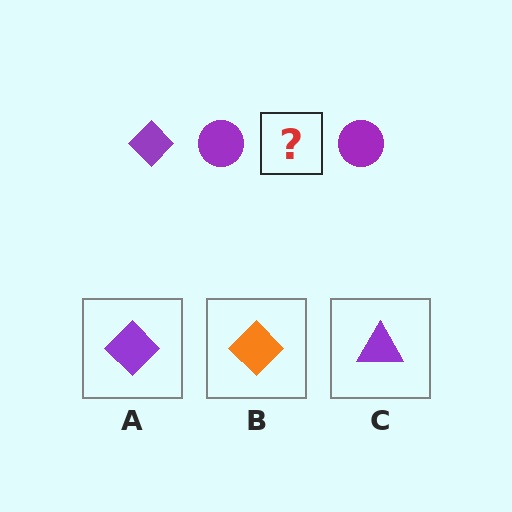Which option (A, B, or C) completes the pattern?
A.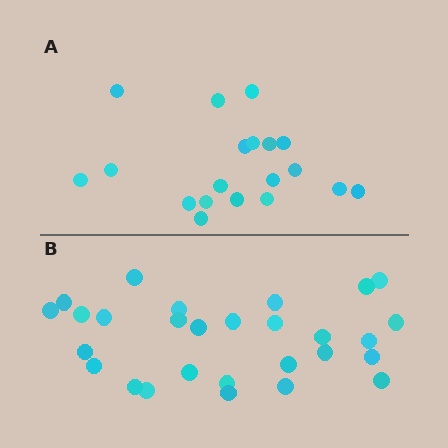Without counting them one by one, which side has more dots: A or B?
Region B (the bottom region) has more dots.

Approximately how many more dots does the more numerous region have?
Region B has roughly 8 or so more dots than region A.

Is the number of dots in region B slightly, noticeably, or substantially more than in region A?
Region B has substantially more. The ratio is roughly 1.5 to 1.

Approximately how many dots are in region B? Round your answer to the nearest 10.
About 30 dots. (The exact count is 28, which rounds to 30.)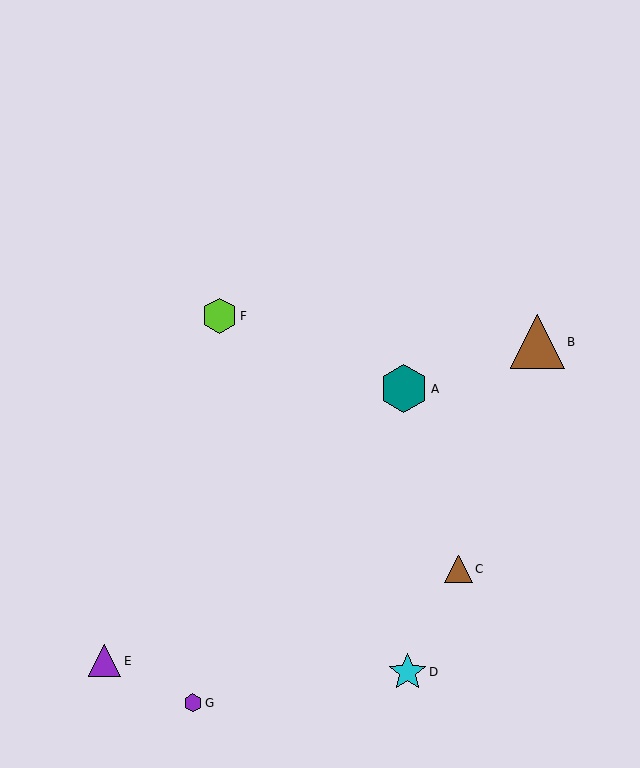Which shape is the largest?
The brown triangle (labeled B) is the largest.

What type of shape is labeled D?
Shape D is a cyan star.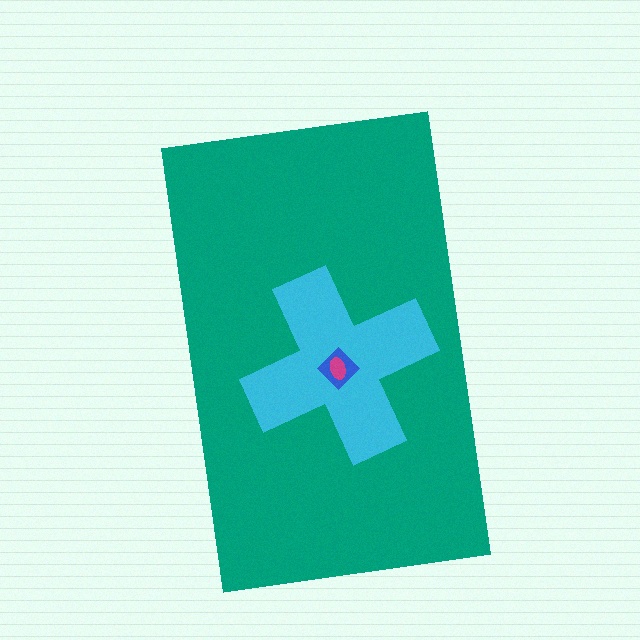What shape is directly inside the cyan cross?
The blue diamond.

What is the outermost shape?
The teal rectangle.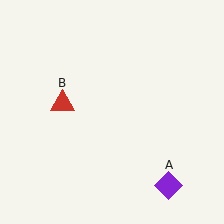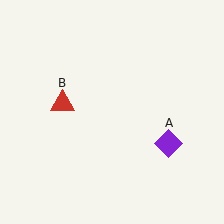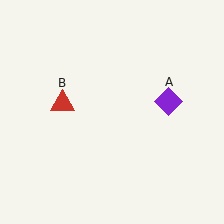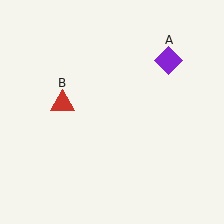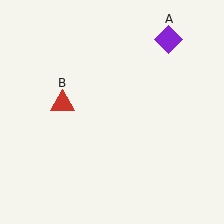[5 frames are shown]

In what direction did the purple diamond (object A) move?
The purple diamond (object A) moved up.